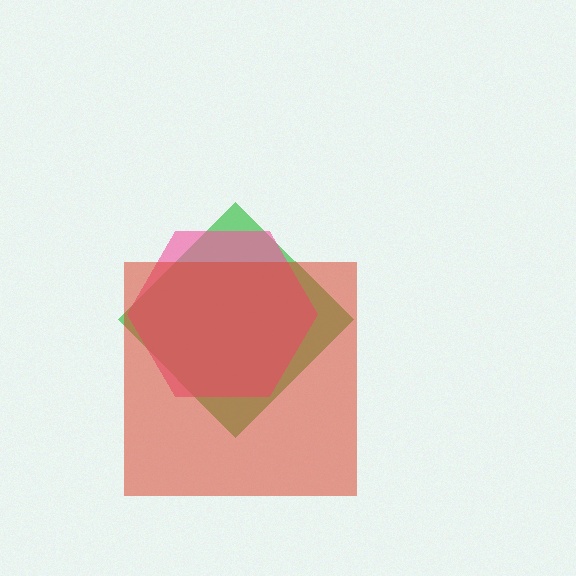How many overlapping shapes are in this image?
There are 3 overlapping shapes in the image.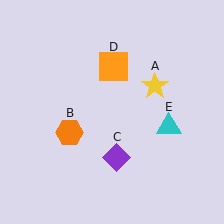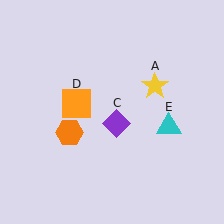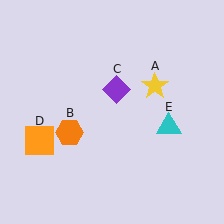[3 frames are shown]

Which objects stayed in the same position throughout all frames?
Yellow star (object A) and orange hexagon (object B) and cyan triangle (object E) remained stationary.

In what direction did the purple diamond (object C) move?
The purple diamond (object C) moved up.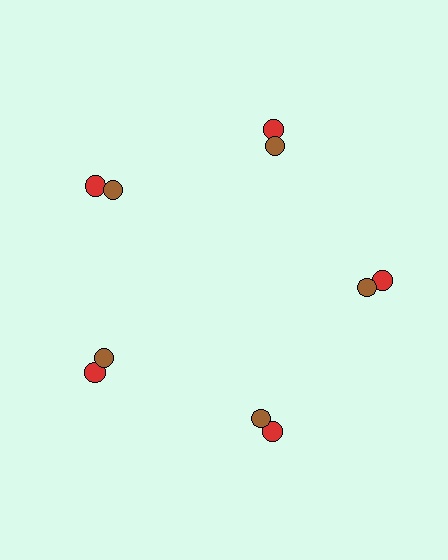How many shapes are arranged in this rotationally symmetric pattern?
There are 10 shapes, arranged in 5 groups of 2.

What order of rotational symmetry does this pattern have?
This pattern has 5-fold rotational symmetry.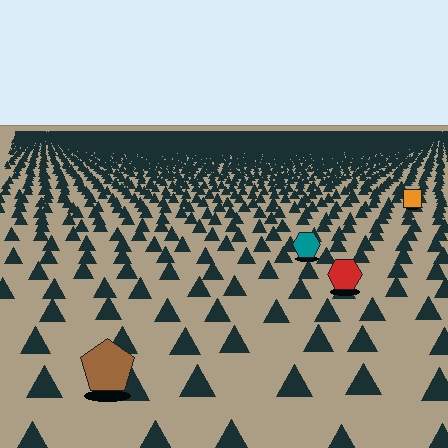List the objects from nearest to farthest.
From nearest to farthest: the brown pentagon, the red hexagon, the teal hexagon, the orange square.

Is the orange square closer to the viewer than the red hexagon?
No. The red hexagon is closer — you can tell from the texture gradient: the ground texture is coarser near it.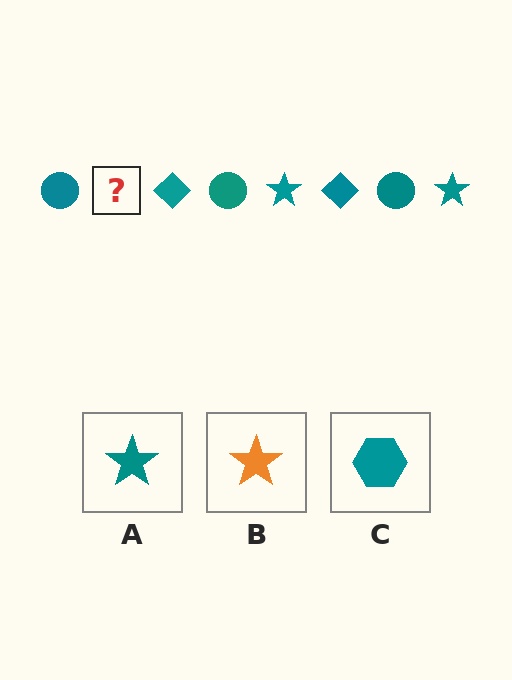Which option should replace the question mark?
Option A.